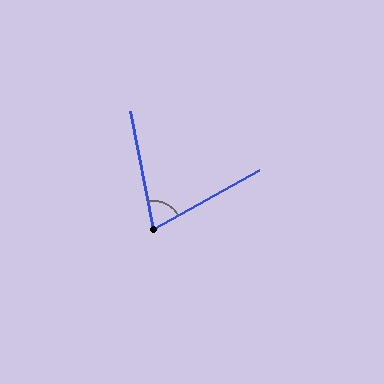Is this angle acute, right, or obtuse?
It is acute.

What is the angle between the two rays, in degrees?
Approximately 72 degrees.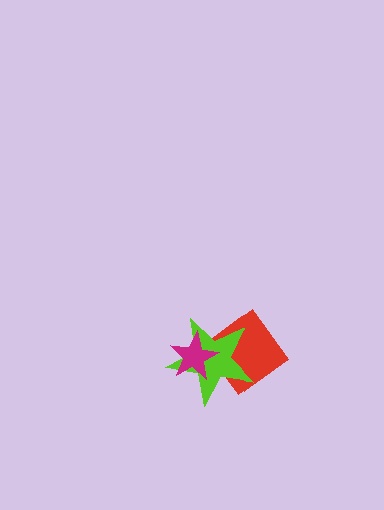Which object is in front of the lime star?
The magenta star is in front of the lime star.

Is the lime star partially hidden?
Yes, it is partially covered by another shape.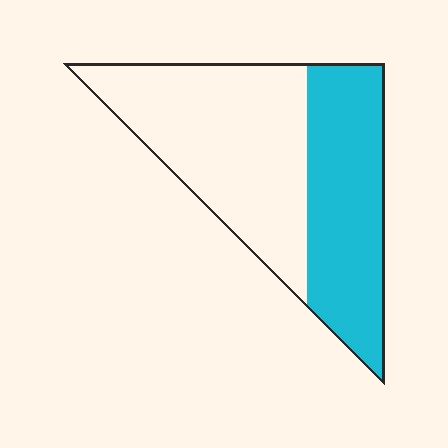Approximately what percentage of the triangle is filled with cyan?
Approximately 45%.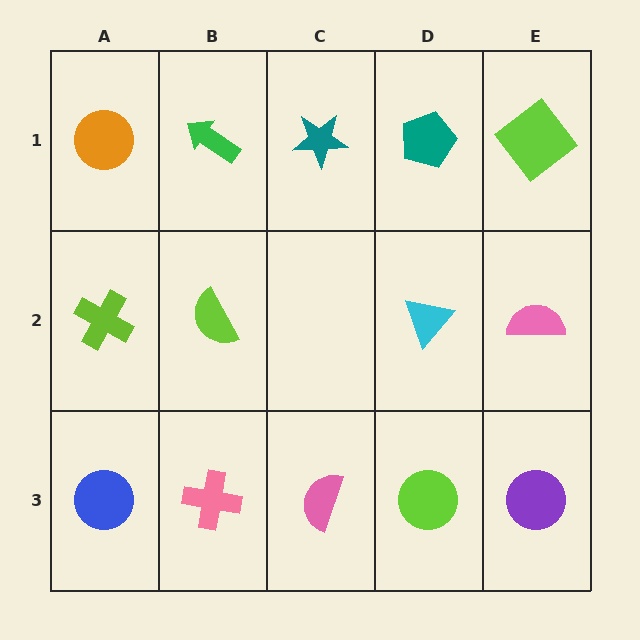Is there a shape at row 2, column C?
No, that cell is empty.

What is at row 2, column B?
A lime semicircle.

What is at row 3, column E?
A purple circle.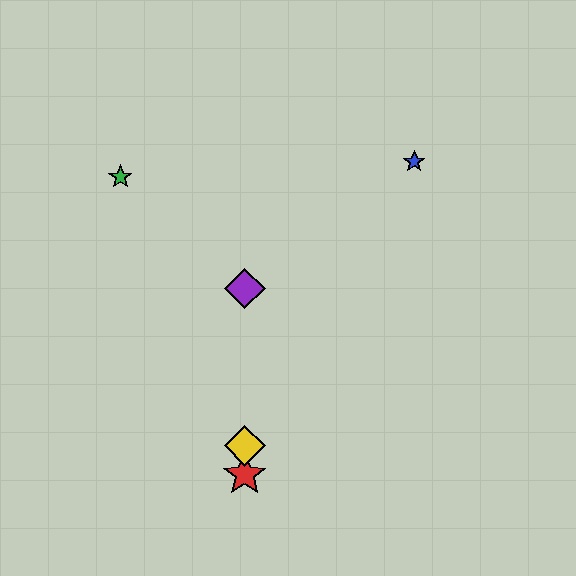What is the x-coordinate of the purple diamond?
The purple diamond is at x≈245.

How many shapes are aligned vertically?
3 shapes (the red star, the yellow diamond, the purple diamond) are aligned vertically.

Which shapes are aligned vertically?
The red star, the yellow diamond, the purple diamond are aligned vertically.